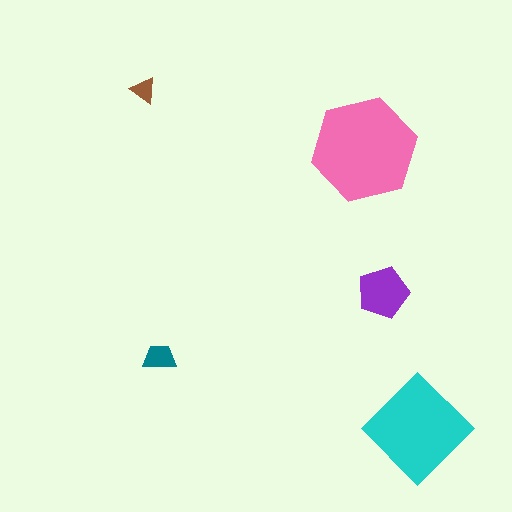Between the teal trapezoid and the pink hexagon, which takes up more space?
The pink hexagon.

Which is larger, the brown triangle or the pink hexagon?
The pink hexagon.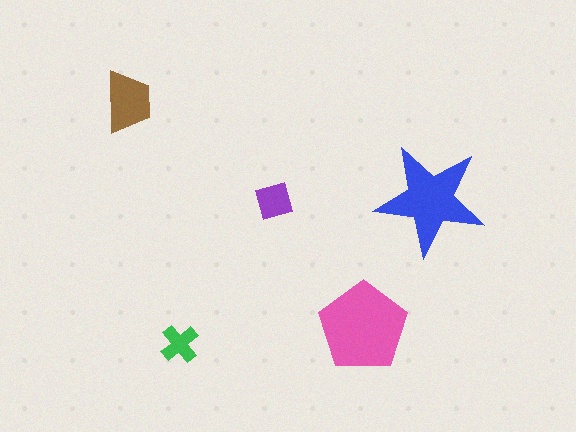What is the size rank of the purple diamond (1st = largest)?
4th.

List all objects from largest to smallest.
The pink pentagon, the blue star, the brown trapezoid, the purple diamond, the green cross.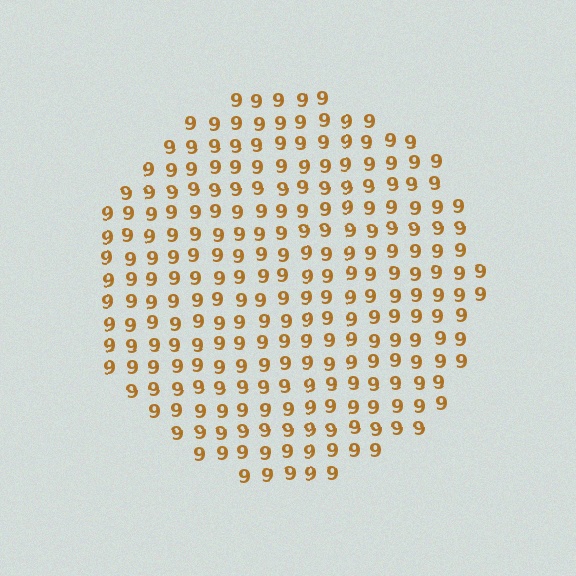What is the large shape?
The large shape is a circle.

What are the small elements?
The small elements are digit 9's.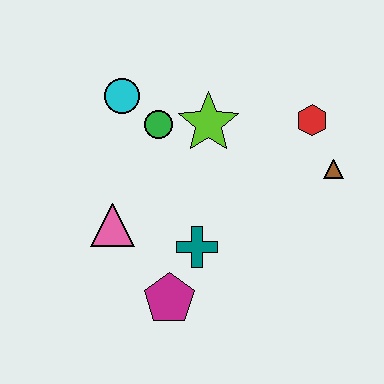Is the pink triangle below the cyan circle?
Yes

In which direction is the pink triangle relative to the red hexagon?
The pink triangle is to the left of the red hexagon.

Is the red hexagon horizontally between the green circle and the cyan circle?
No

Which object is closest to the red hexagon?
The brown triangle is closest to the red hexagon.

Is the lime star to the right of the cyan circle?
Yes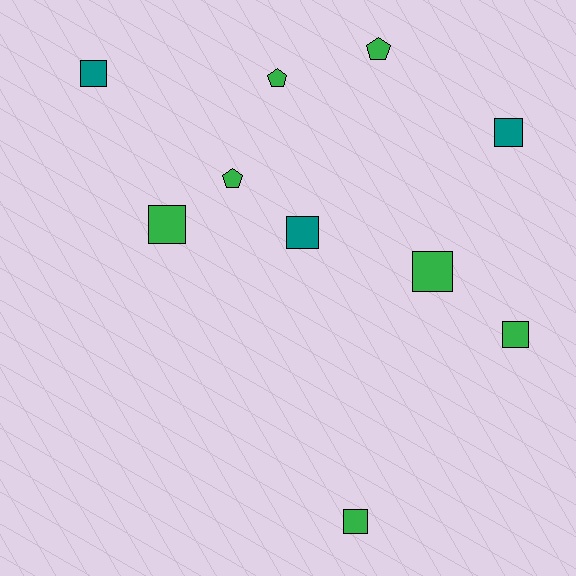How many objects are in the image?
There are 10 objects.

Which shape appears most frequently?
Square, with 7 objects.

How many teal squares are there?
There are 3 teal squares.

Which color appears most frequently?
Green, with 7 objects.